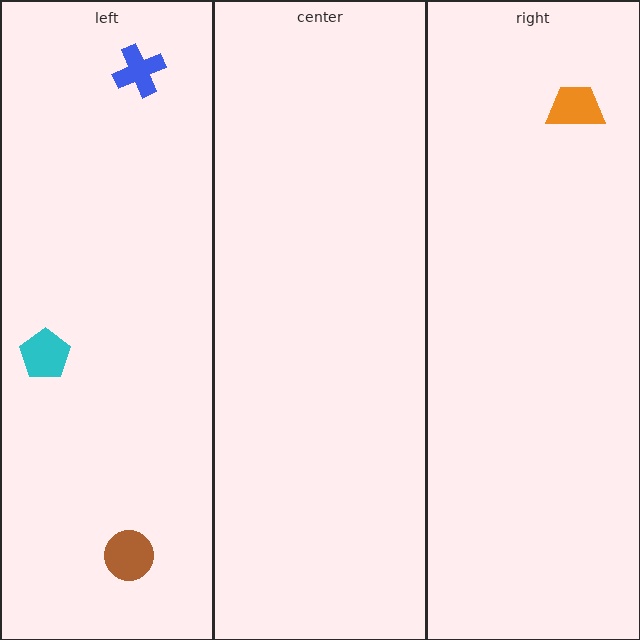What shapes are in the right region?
The orange trapezoid.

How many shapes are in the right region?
1.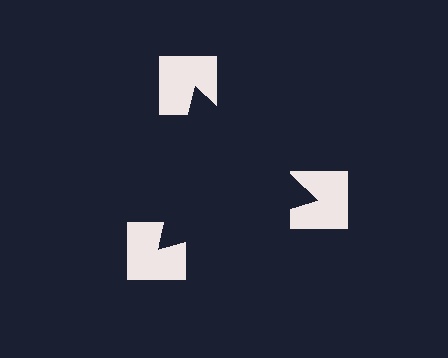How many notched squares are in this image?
There are 3 — one at each vertex of the illusory triangle.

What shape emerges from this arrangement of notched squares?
An illusory triangle — its edges are inferred from the aligned wedge cuts in the notched squares, not physically drawn.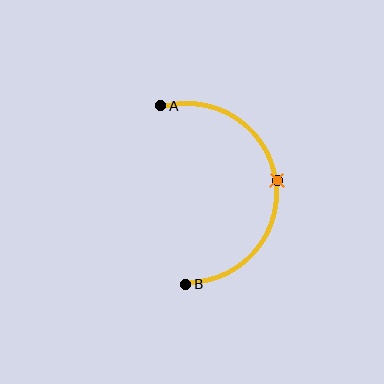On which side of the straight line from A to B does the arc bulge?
The arc bulges to the right of the straight line connecting A and B.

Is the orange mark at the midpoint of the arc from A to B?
Yes. The orange mark lies on the arc at equal arc-length from both A and B — it is the arc midpoint.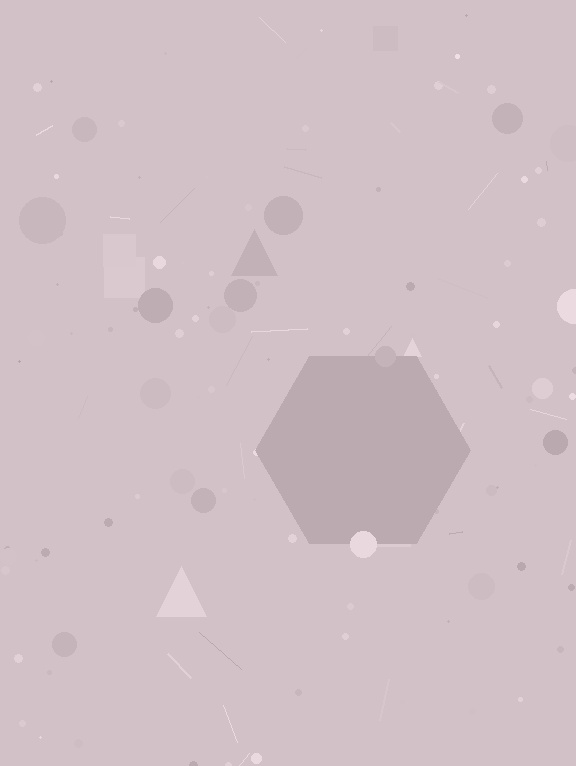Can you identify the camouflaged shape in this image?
The camouflaged shape is a hexagon.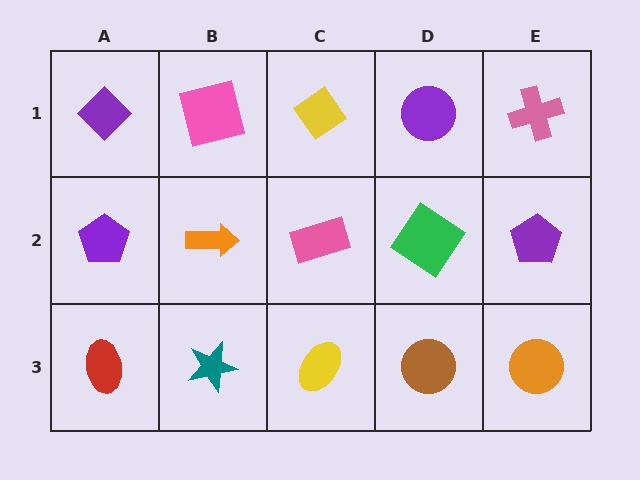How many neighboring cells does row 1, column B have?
3.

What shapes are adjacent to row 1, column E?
A purple pentagon (row 2, column E), a purple circle (row 1, column D).